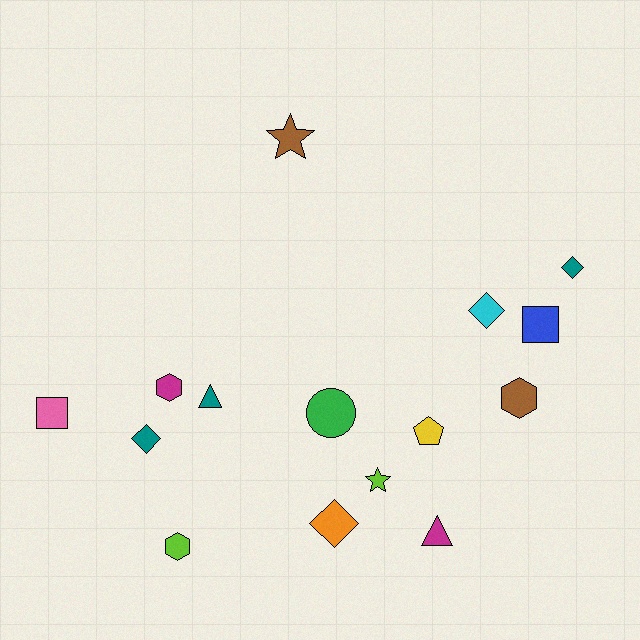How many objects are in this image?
There are 15 objects.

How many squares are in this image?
There are 2 squares.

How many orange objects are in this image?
There is 1 orange object.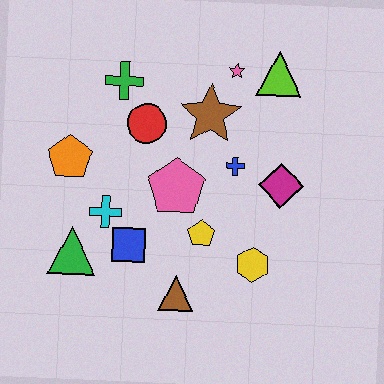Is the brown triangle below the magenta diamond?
Yes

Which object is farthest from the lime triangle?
The green triangle is farthest from the lime triangle.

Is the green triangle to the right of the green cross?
No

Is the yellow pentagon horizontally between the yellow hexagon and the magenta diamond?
No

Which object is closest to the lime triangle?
The pink star is closest to the lime triangle.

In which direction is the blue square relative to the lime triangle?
The blue square is below the lime triangle.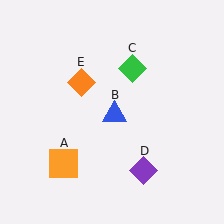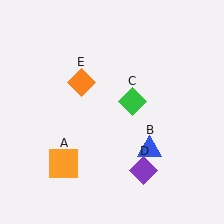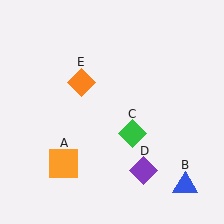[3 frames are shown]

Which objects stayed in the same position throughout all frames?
Orange square (object A) and purple diamond (object D) and orange diamond (object E) remained stationary.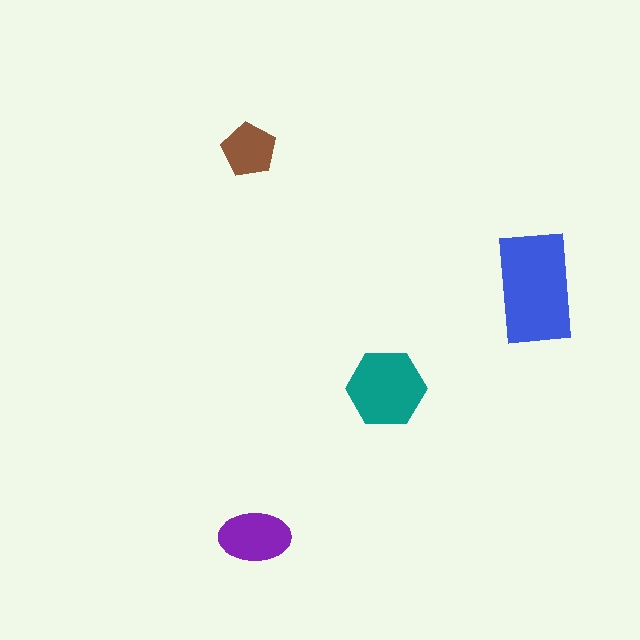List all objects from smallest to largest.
The brown pentagon, the purple ellipse, the teal hexagon, the blue rectangle.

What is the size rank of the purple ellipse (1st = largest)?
3rd.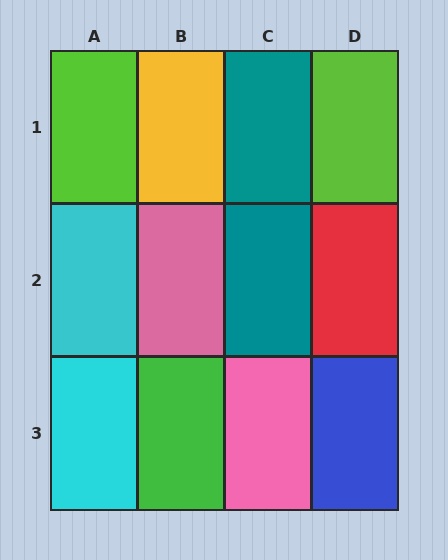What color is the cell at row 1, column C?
Teal.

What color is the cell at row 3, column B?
Green.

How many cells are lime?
2 cells are lime.